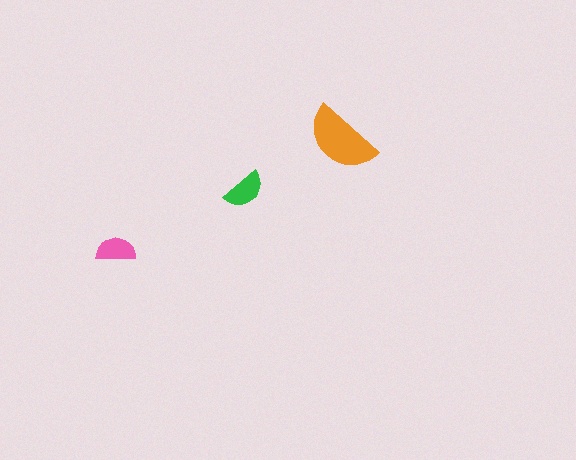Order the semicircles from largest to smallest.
the orange one, the green one, the pink one.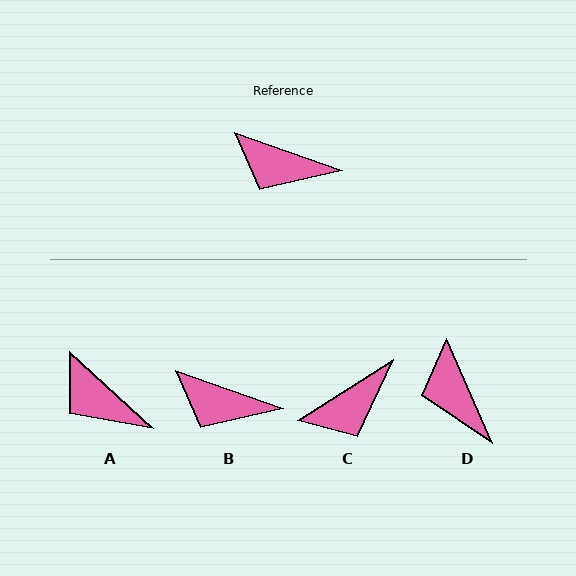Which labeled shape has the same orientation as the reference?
B.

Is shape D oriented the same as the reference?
No, it is off by about 47 degrees.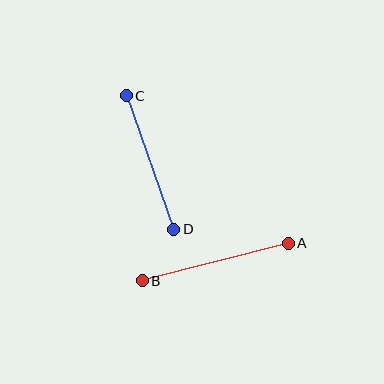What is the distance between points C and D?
The distance is approximately 142 pixels.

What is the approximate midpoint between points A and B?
The midpoint is at approximately (215, 262) pixels.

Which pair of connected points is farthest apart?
Points A and B are farthest apart.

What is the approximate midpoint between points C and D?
The midpoint is at approximately (150, 162) pixels.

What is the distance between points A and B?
The distance is approximately 151 pixels.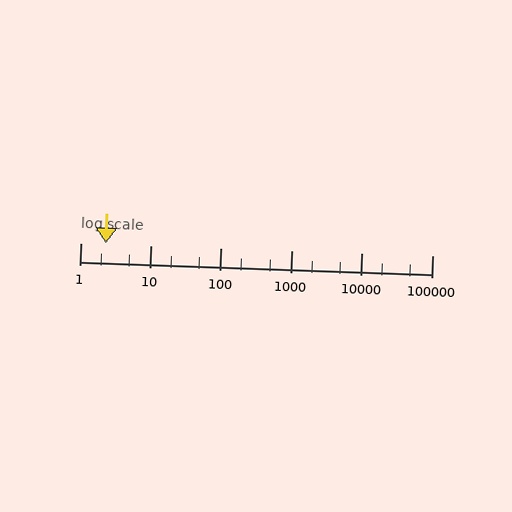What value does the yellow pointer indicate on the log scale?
The pointer indicates approximately 2.3.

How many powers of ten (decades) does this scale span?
The scale spans 5 decades, from 1 to 100000.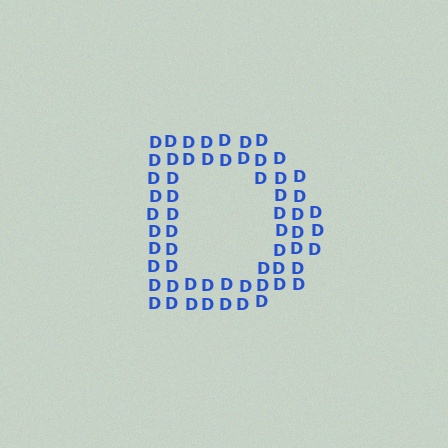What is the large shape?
The large shape is the letter D.